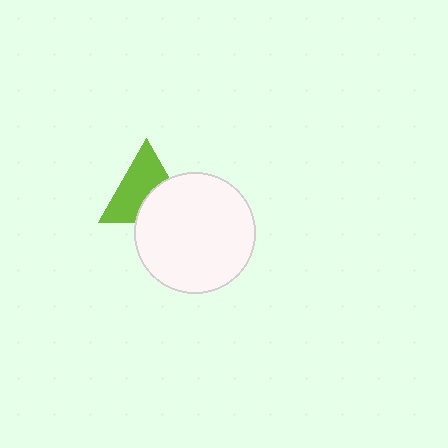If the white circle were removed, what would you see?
You would see the complete lime triangle.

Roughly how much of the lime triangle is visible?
About half of it is visible (roughly 60%).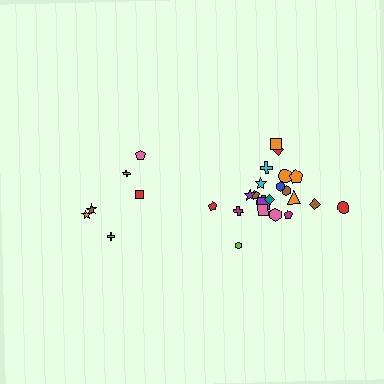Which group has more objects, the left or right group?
The right group.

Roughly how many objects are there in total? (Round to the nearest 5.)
Roughly 30 objects in total.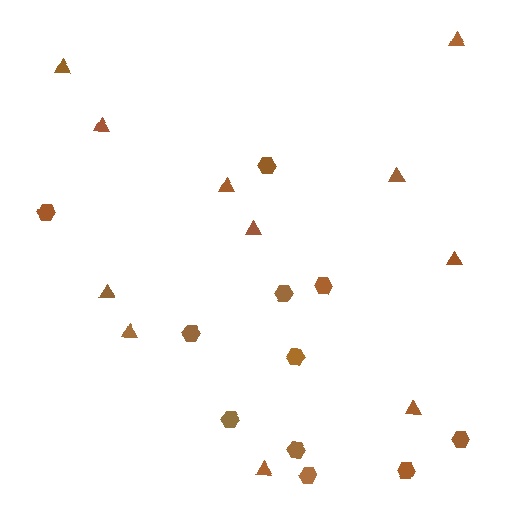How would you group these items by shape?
There are 2 groups: one group of triangles (11) and one group of hexagons (11).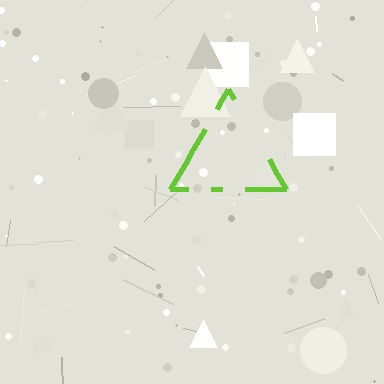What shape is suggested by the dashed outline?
The dashed outline suggests a triangle.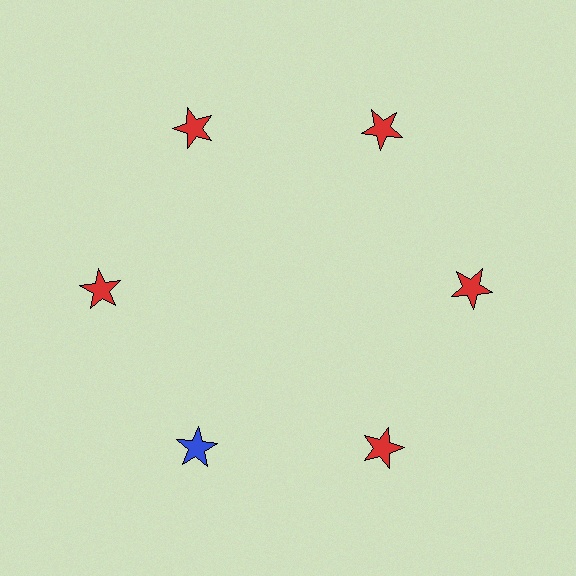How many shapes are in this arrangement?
There are 6 shapes arranged in a ring pattern.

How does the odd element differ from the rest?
It has a different color: blue instead of red.